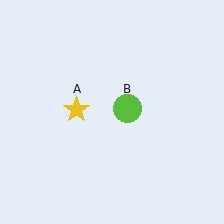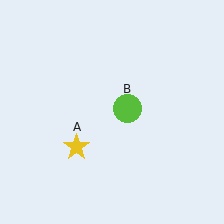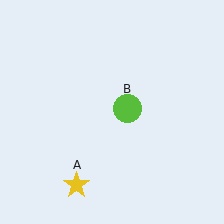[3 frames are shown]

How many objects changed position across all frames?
1 object changed position: yellow star (object A).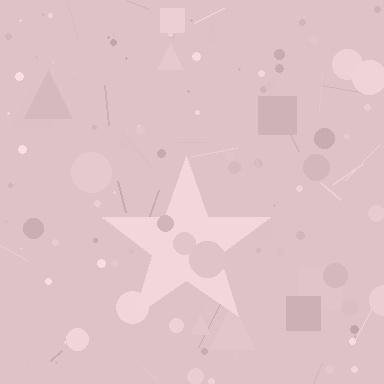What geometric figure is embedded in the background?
A star is embedded in the background.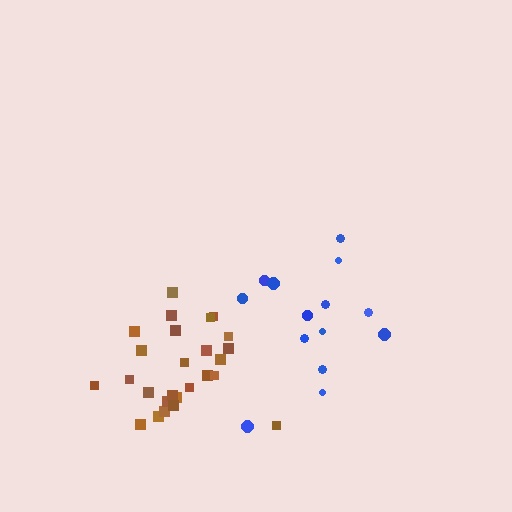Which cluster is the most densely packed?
Brown.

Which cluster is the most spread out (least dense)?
Blue.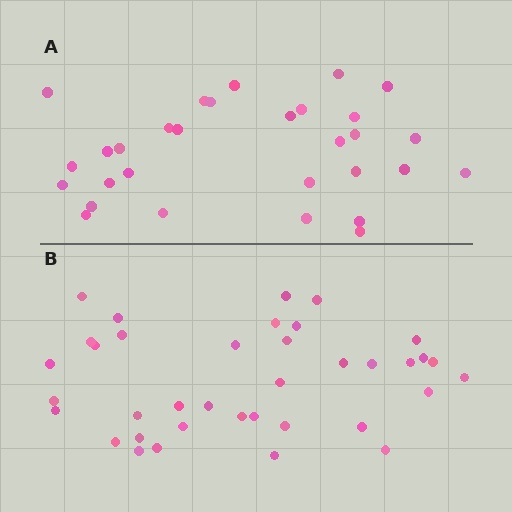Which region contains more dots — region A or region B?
Region B (the bottom region) has more dots.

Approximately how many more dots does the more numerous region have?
Region B has roughly 8 or so more dots than region A.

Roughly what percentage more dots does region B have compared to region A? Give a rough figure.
About 25% more.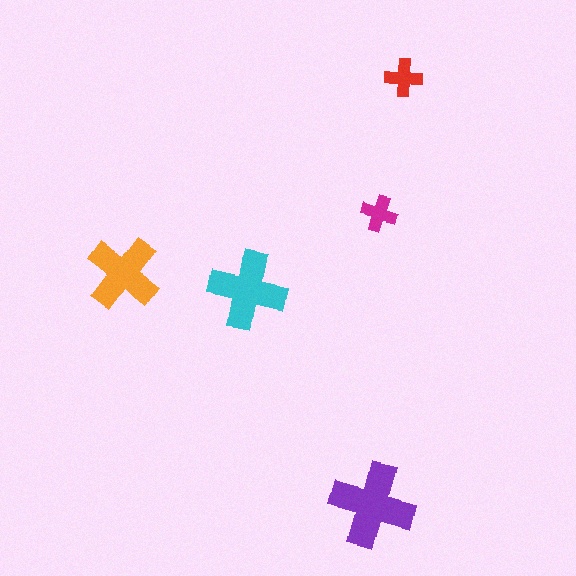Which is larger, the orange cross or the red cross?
The orange one.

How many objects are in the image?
There are 5 objects in the image.